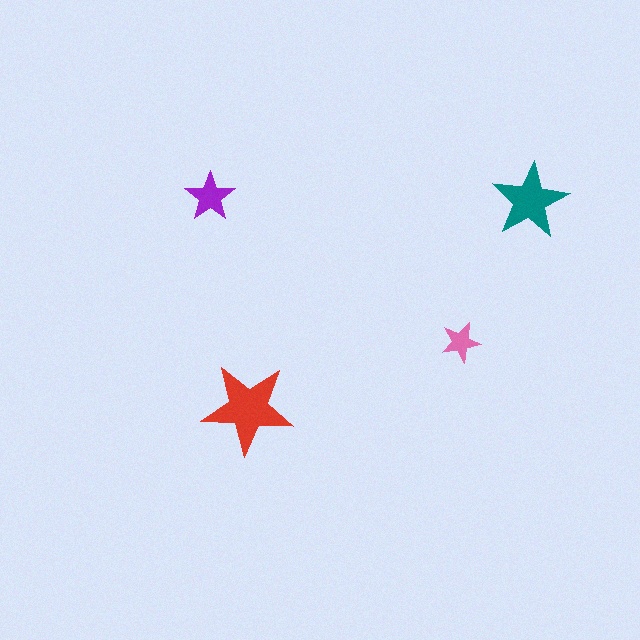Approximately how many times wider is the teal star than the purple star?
About 1.5 times wider.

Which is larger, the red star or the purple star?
The red one.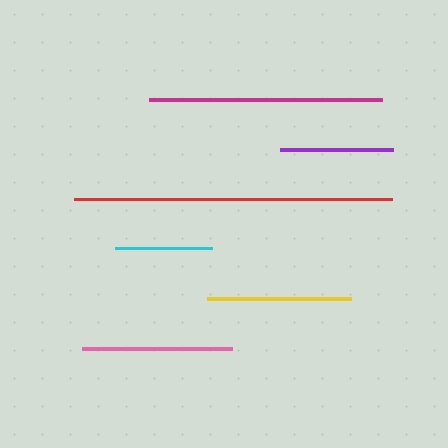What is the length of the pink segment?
The pink segment is approximately 150 pixels long.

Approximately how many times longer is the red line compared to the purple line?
The red line is approximately 2.8 times the length of the purple line.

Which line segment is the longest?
The red line is the longest at approximately 318 pixels.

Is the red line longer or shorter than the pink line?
The red line is longer than the pink line.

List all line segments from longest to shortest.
From longest to shortest: red, magenta, pink, yellow, purple, cyan.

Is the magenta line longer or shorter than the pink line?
The magenta line is longer than the pink line.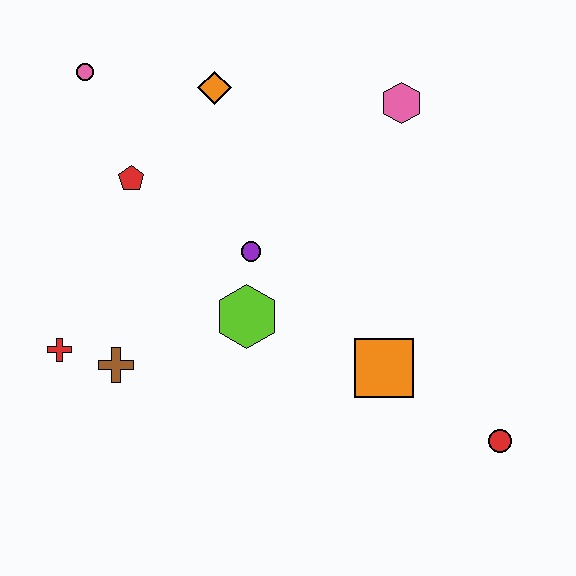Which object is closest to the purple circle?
The lime hexagon is closest to the purple circle.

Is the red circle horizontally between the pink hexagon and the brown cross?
No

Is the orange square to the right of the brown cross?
Yes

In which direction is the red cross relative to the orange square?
The red cross is to the left of the orange square.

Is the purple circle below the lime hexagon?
No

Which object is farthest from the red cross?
The red circle is farthest from the red cross.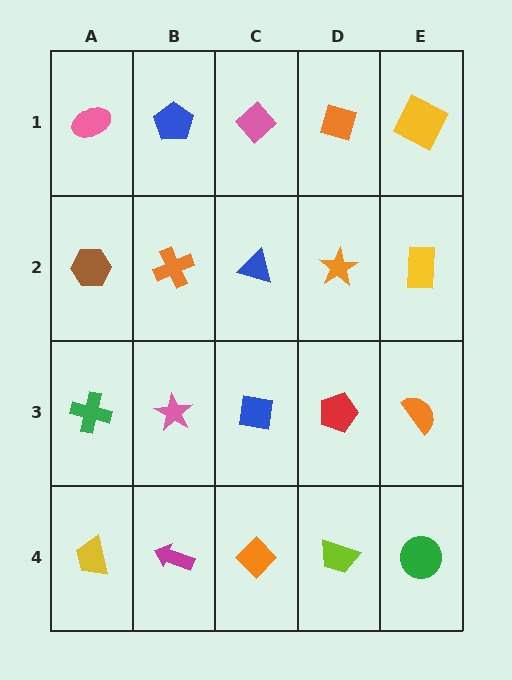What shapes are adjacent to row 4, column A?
A green cross (row 3, column A), a magenta arrow (row 4, column B).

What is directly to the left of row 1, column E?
An orange diamond.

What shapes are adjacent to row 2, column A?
A pink ellipse (row 1, column A), a green cross (row 3, column A), an orange cross (row 2, column B).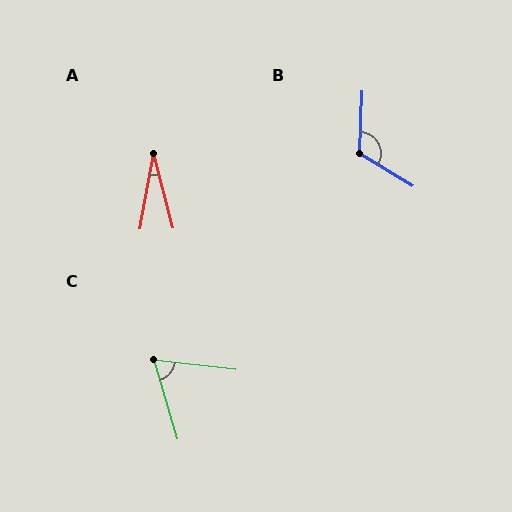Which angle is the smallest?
A, at approximately 25 degrees.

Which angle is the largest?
B, at approximately 119 degrees.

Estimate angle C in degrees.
Approximately 67 degrees.